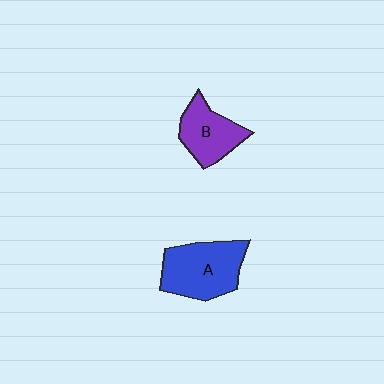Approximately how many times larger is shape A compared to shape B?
Approximately 1.4 times.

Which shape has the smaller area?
Shape B (purple).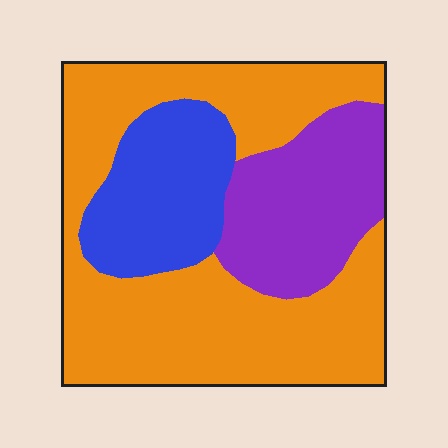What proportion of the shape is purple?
Purple takes up about one fifth (1/5) of the shape.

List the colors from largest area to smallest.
From largest to smallest: orange, purple, blue.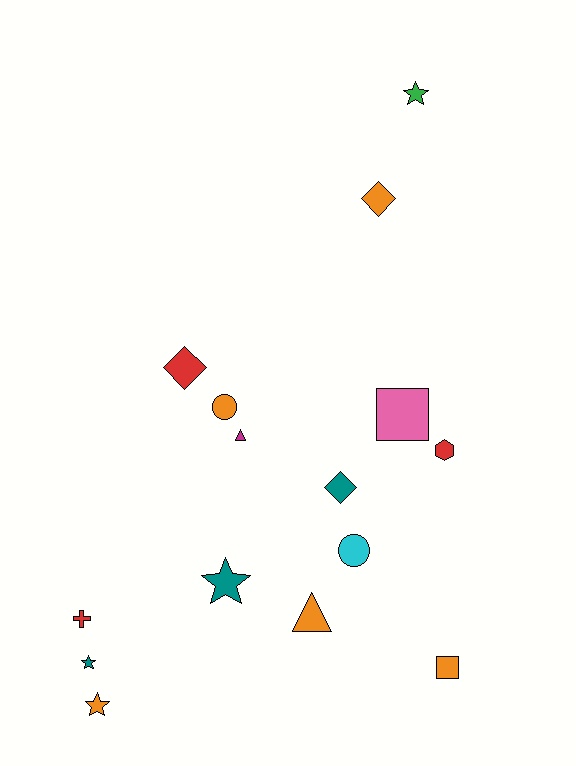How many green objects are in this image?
There is 1 green object.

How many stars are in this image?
There are 4 stars.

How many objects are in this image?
There are 15 objects.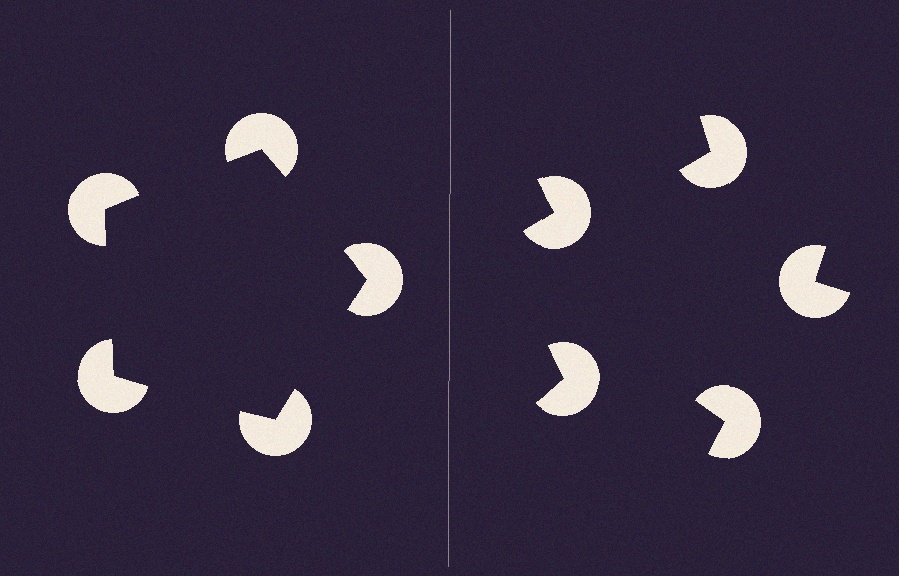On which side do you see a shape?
An illusory pentagon appears on the left side. On the right side the wedge cuts are rotated, so no coherent shape forms.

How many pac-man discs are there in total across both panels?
10 — 5 on each side.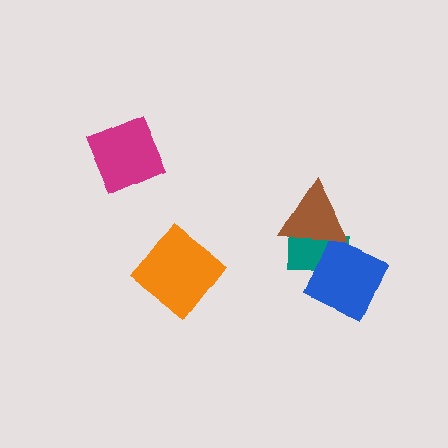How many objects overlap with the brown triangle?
1 object overlaps with the brown triangle.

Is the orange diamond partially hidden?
No, no other shape covers it.